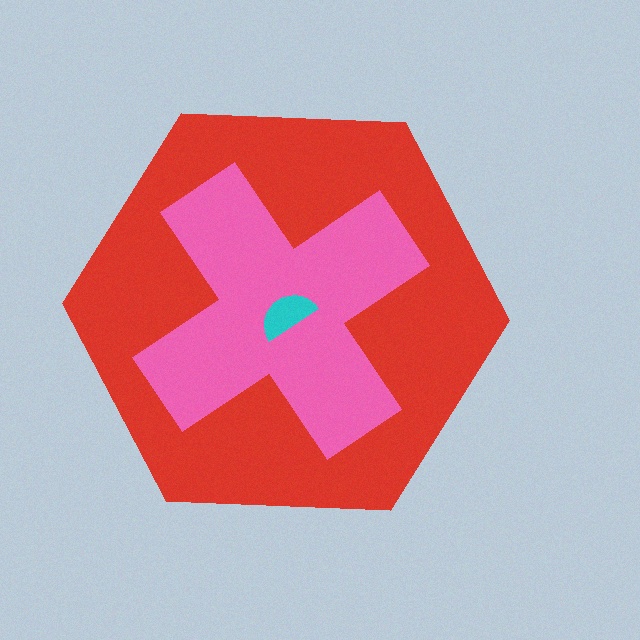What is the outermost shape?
The red hexagon.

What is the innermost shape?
The cyan semicircle.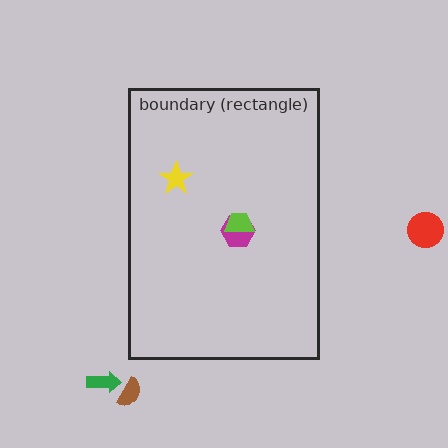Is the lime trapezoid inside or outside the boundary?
Inside.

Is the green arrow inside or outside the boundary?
Outside.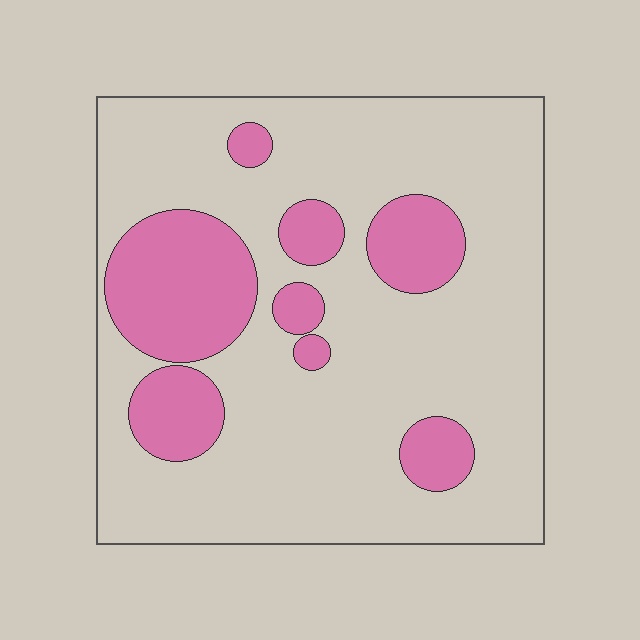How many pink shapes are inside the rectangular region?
8.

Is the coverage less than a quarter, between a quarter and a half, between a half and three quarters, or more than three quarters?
Less than a quarter.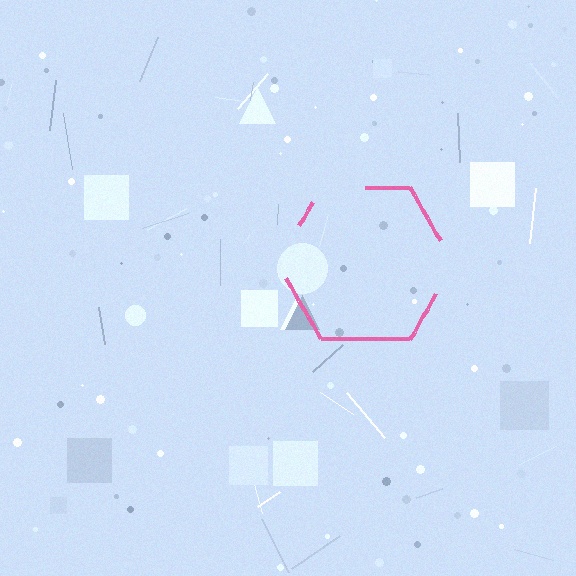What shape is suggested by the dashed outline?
The dashed outline suggests a hexagon.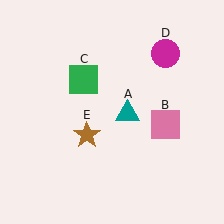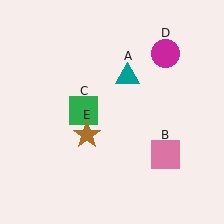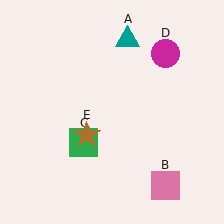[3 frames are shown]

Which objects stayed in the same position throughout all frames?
Magenta circle (object D) and brown star (object E) remained stationary.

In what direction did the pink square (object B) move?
The pink square (object B) moved down.